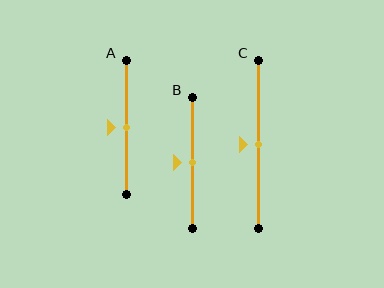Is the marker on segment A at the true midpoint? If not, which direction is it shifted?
Yes, the marker on segment A is at the true midpoint.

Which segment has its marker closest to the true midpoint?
Segment A has its marker closest to the true midpoint.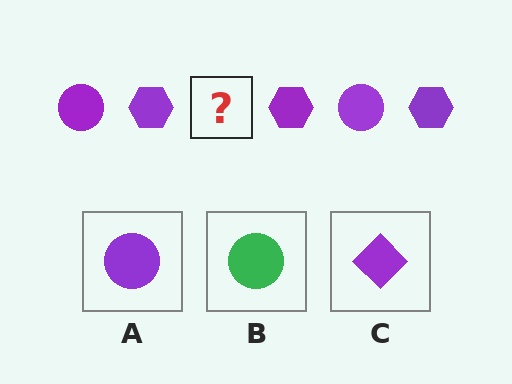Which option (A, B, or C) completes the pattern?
A.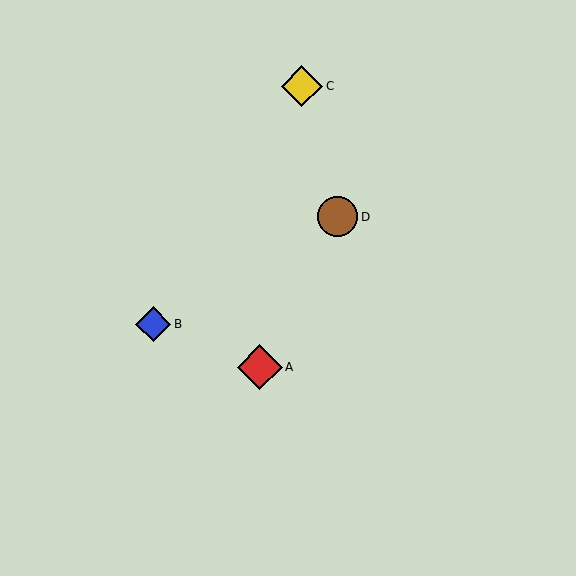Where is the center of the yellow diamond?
The center of the yellow diamond is at (302, 86).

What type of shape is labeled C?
Shape C is a yellow diamond.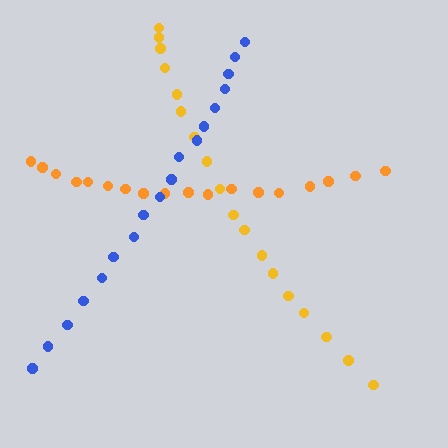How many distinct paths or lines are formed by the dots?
There are 3 distinct paths.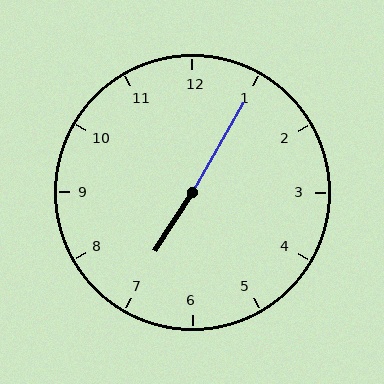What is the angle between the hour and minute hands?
Approximately 178 degrees.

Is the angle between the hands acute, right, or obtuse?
It is obtuse.